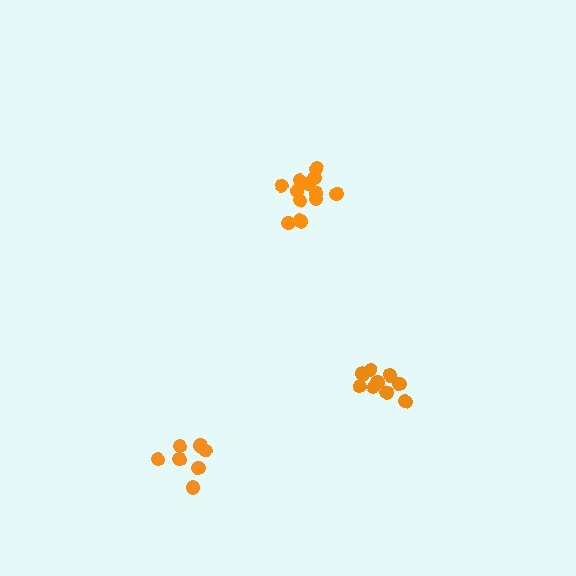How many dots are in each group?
Group 1: 9 dots, Group 2: 12 dots, Group 3: 7 dots (28 total).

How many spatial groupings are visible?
There are 3 spatial groupings.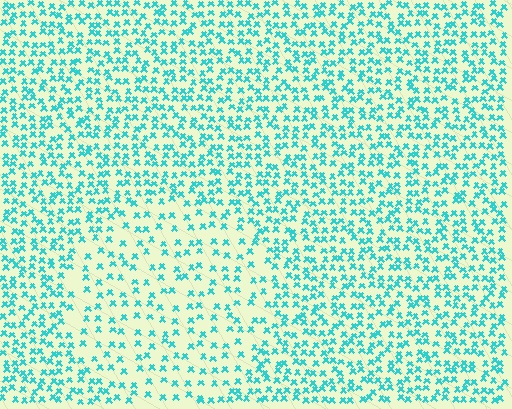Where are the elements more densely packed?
The elements are more densely packed outside the circle boundary.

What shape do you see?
I see a circle.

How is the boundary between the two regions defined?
The boundary is defined by a change in element density (approximately 1.9x ratio). All elements are the same color, size, and shape.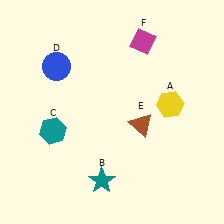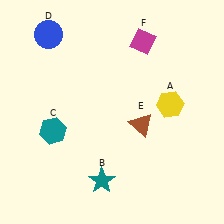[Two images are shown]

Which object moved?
The blue circle (D) moved up.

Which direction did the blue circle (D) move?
The blue circle (D) moved up.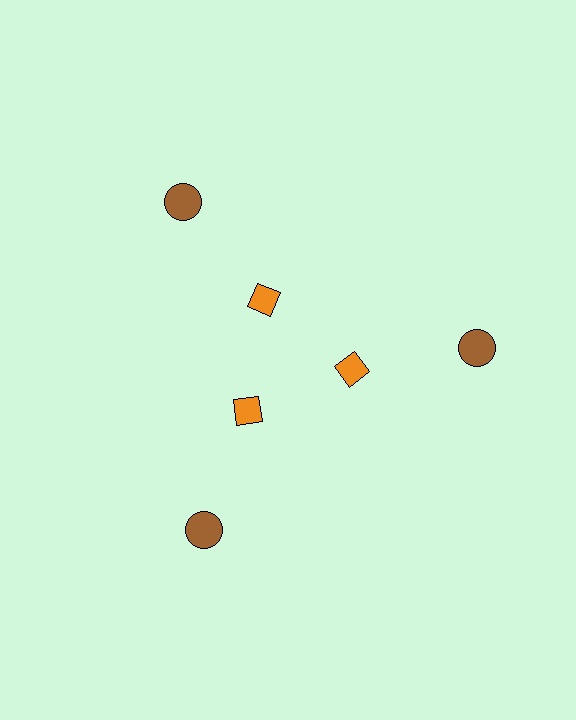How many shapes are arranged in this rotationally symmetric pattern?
There are 6 shapes, arranged in 3 groups of 2.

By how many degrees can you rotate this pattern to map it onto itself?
The pattern maps onto itself every 120 degrees of rotation.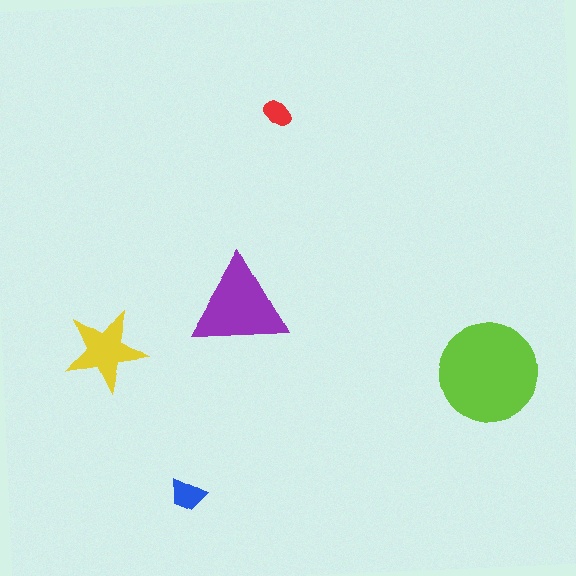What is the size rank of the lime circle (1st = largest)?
1st.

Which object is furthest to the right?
The lime circle is rightmost.